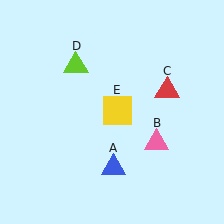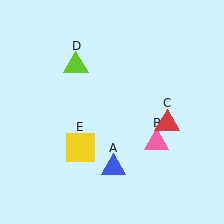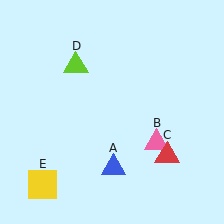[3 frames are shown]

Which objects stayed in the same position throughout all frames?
Blue triangle (object A) and pink triangle (object B) and lime triangle (object D) remained stationary.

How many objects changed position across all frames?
2 objects changed position: red triangle (object C), yellow square (object E).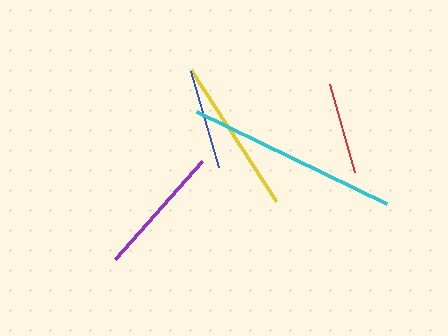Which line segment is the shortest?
The red line is the shortest at approximately 92 pixels.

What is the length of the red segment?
The red segment is approximately 92 pixels long.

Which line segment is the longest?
The cyan line is the longest at approximately 211 pixels.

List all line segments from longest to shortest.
From longest to shortest: cyan, yellow, purple, blue, red.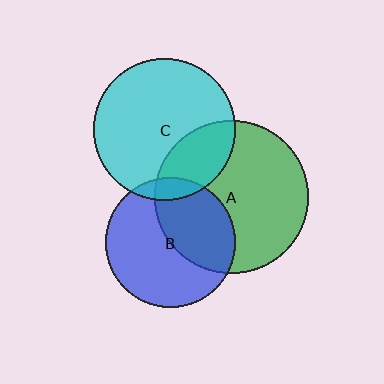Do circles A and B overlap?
Yes.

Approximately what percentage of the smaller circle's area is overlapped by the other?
Approximately 40%.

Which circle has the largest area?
Circle A (green).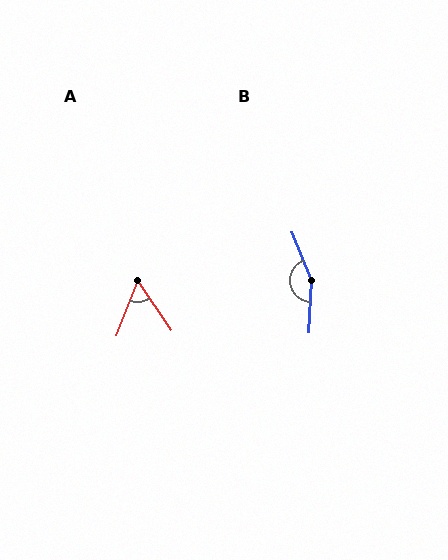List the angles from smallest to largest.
A (56°), B (155°).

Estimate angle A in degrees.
Approximately 56 degrees.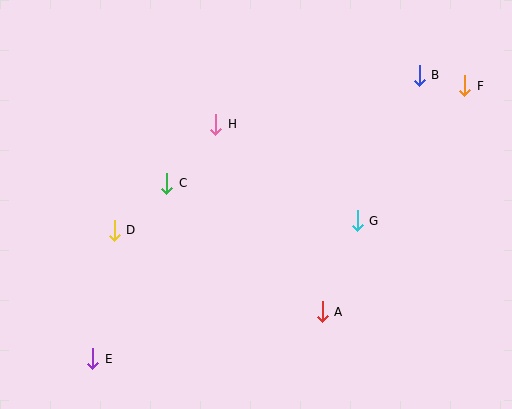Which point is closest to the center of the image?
Point H at (216, 124) is closest to the center.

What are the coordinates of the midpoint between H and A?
The midpoint between H and A is at (269, 218).